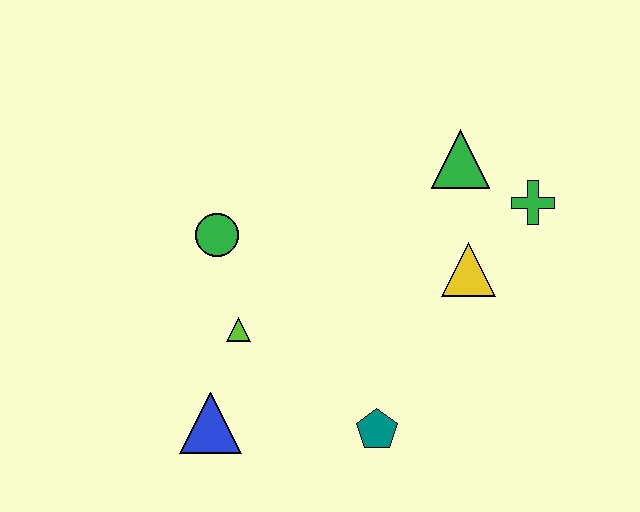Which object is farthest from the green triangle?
The blue triangle is farthest from the green triangle.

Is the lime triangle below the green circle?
Yes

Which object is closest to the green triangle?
The green cross is closest to the green triangle.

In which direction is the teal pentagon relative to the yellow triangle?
The teal pentagon is below the yellow triangle.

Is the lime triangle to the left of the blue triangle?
No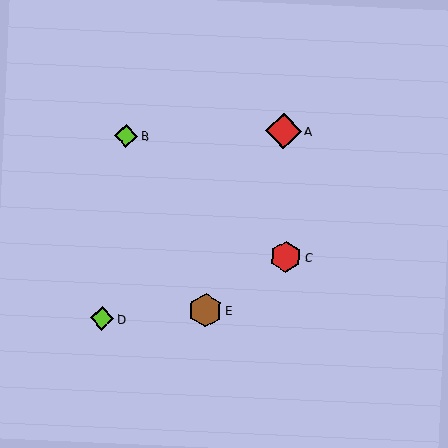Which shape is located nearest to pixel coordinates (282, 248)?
The red hexagon (labeled C) at (286, 257) is nearest to that location.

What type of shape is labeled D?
Shape D is a lime diamond.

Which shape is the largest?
The red diamond (labeled A) is the largest.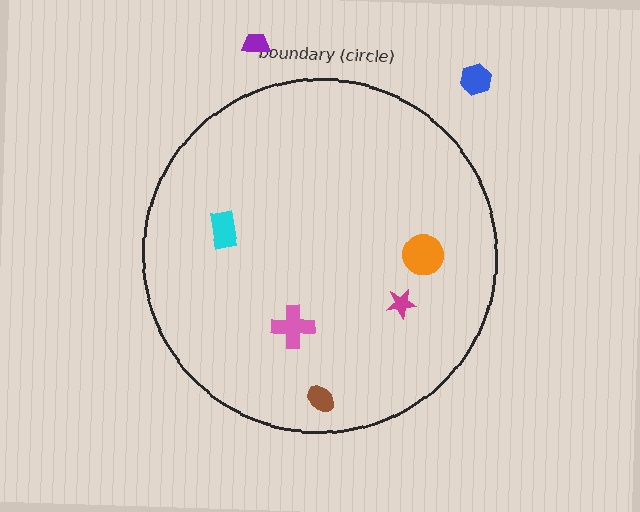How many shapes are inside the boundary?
5 inside, 2 outside.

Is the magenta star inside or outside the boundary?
Inside.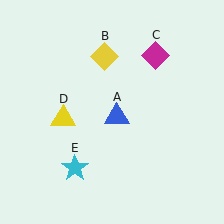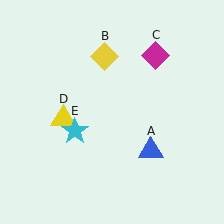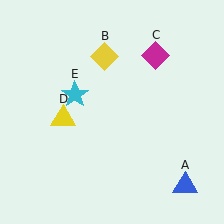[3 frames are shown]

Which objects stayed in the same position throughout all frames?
Yellow diamond (object B) and magenta diamond (object C) and yellow triangle (object D) remained stationary.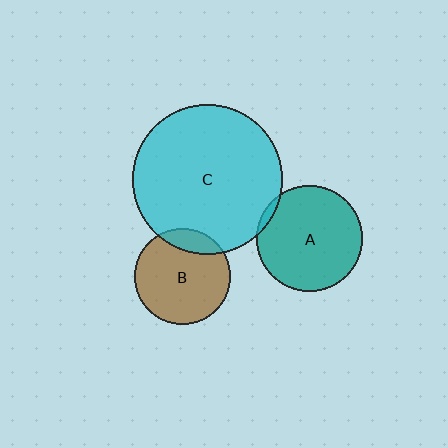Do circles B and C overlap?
Yes.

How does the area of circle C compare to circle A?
Approximately 2.0 times.